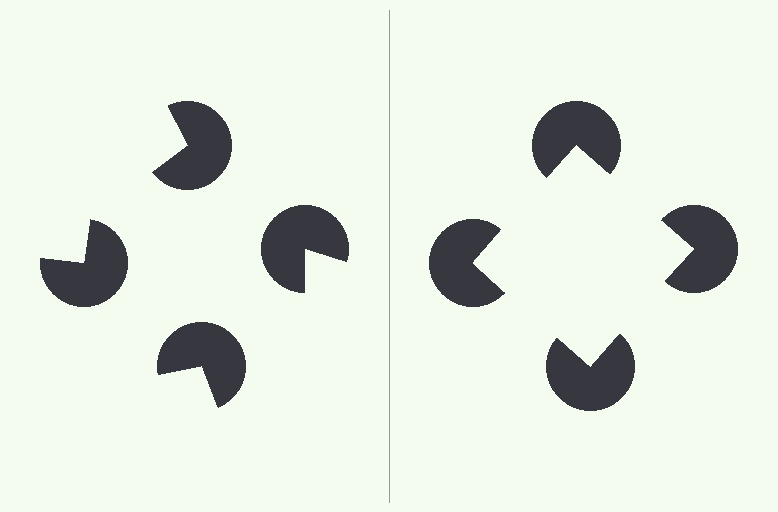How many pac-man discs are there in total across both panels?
8 — 4 on each side.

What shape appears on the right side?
An illusory square.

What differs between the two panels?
The pac-man discs are positioned identically on both sides; only the wedge orientations differ. On the right they align to a square; on the left they are misaligned.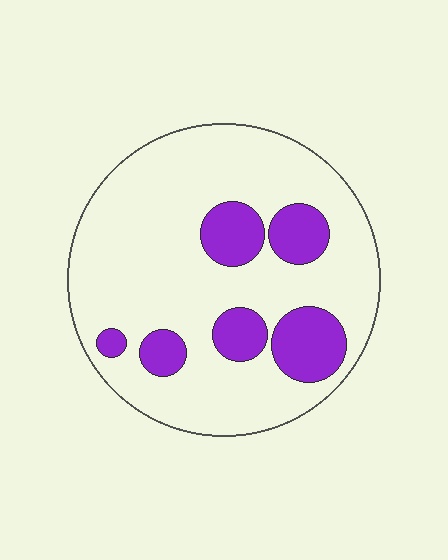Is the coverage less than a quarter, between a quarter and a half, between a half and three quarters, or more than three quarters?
Less than a quarter.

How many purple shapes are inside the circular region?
6.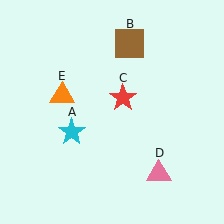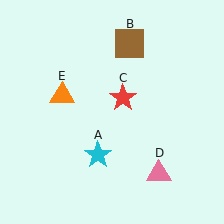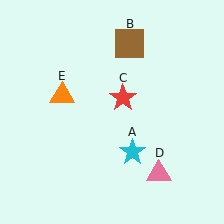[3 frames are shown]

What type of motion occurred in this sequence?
The cyan star (object A) rotated counterclockwise around the center of the scene.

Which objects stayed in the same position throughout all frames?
Brown square (object B) and red star (object C) and pink triangle (object D) and orange triangle (object E) remained stationary.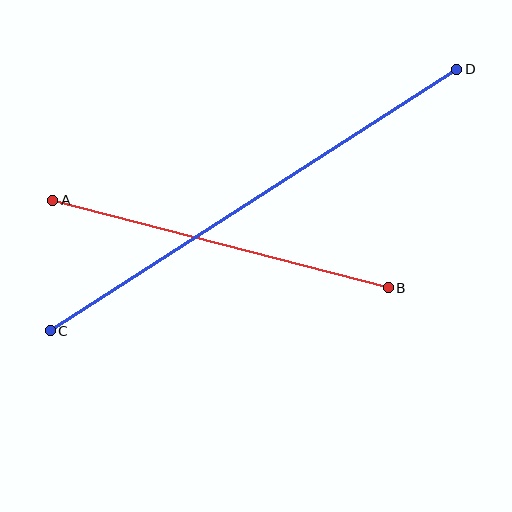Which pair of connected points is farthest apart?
Points C and D are farthest apart.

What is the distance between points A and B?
The distance is approximately 346 pixels.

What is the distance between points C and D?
The distance is approximately 483 pixels.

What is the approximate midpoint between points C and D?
The midpoint is at approximately (253, 200) pixels.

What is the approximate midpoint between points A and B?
The midpoint is at approximately (220, 244) pixels.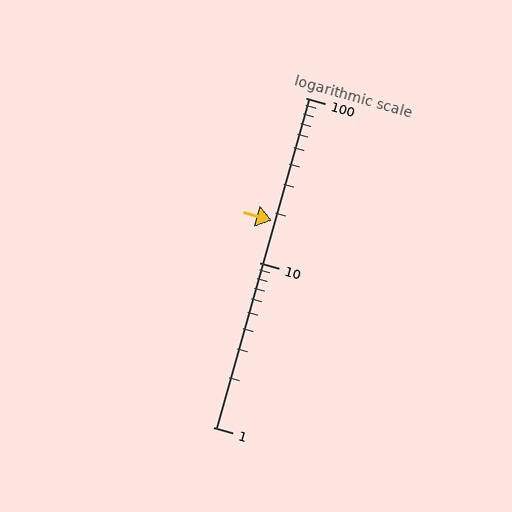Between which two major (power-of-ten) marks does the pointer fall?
The pointer is between 10 and 100.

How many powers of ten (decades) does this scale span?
The scale spans 2 decades, from 1 to 100.